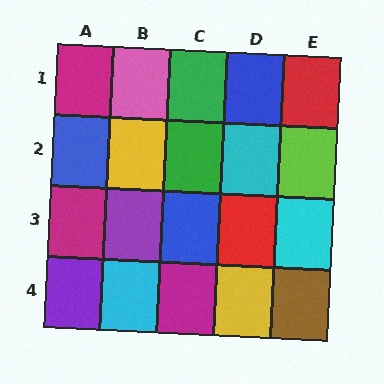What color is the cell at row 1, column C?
Green.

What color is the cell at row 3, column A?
Magenta.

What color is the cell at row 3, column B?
Purple.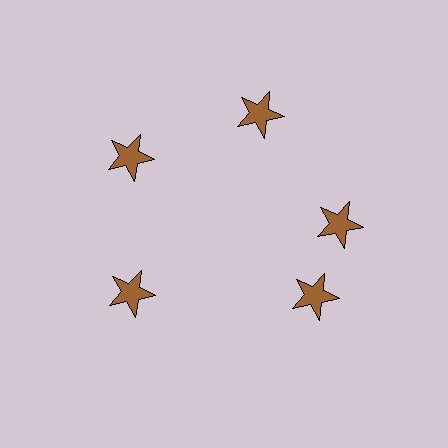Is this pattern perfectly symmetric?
No. The 5 brown stars are arranged in a ring, but one element near the 5 o'clock position is rotated out of alignment along the ring, breaking the 5-fold rotational symmetry.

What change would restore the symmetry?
The symmetry would be restored by rotating it back into even spacing with its neighbors so that all 5 stars sit at equal angles and equal distance from the center.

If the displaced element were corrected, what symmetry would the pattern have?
It would have 5-fold rotational symmetry — the pattern would map onto itself every 72 degrees.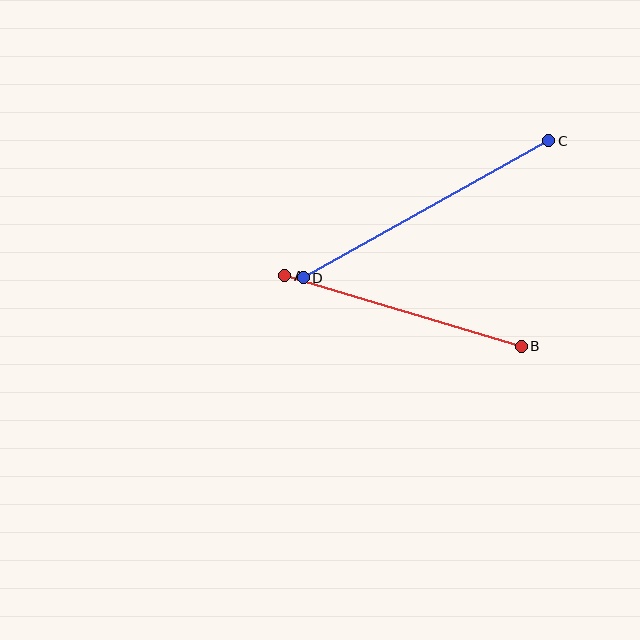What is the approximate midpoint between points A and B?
The midpoint is at approximately (403, 311) pixels.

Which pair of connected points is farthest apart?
Points C and D are farthest apart.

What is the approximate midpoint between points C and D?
The midpoint is at approximately (426, 209) pixels.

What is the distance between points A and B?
The distance is approximately 247 pixels.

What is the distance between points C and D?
The distance is approximately 281 pixels.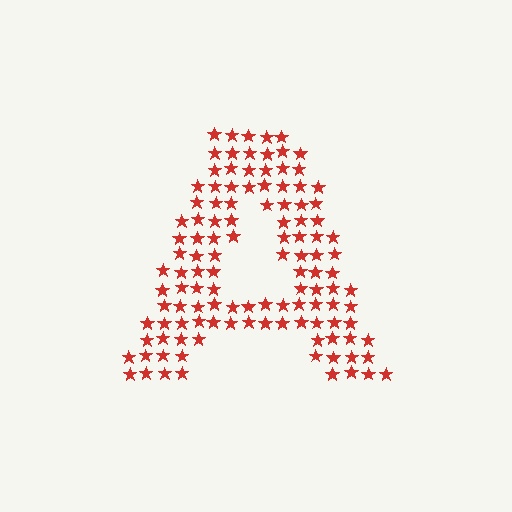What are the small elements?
The small elements are stars.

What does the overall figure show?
The overall figure shows the letter A.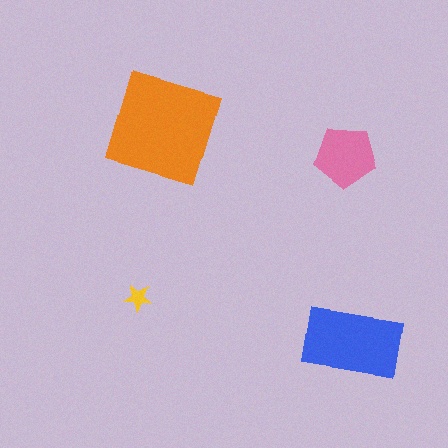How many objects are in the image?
There are 4 objects in the image.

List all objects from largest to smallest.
The orange square, the blue rectangle, the pink pentagon, the yellow star.